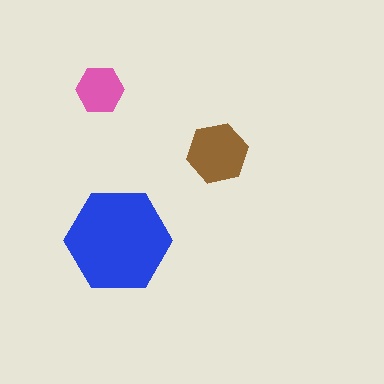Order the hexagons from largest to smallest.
the blue one, the brown one, the pink one.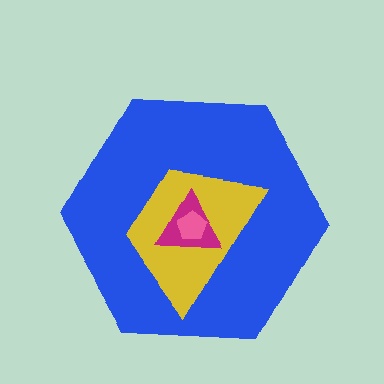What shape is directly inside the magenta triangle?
The pink pentagon.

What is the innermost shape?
The pink pentagon.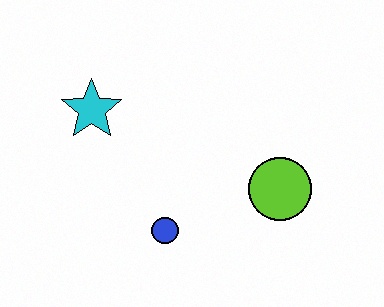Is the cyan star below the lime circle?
No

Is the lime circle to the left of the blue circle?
No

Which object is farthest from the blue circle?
The cyan star is farthest from the blue circle.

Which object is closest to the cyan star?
The blue circle is closest to the cyan star.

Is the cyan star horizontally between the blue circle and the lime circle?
No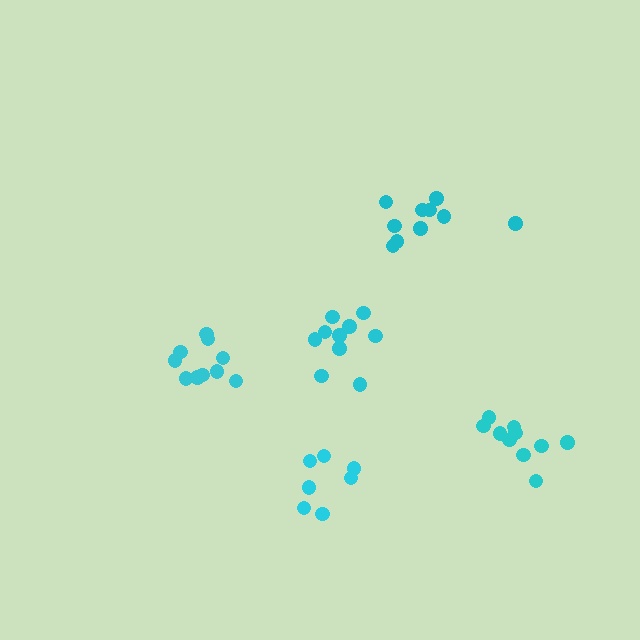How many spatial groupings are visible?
There are 5 spatial groupings.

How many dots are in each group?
Group 1: 7 dots, Group 2: 10 dots, Group 3: 10 dots, Group 4: 10 dots, Group 5: 10 dots (47 total).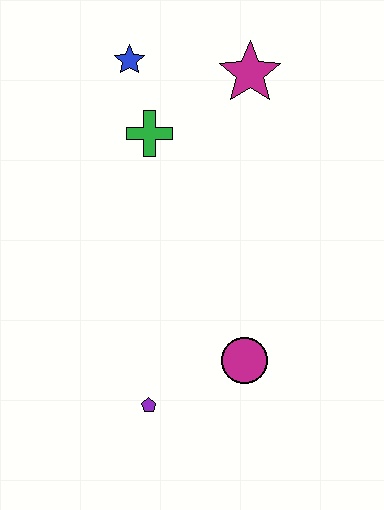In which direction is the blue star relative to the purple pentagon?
The blue star is above the purple pentagon.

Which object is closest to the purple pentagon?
The magenta circle is closest to the purple pentagon.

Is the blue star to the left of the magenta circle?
Yes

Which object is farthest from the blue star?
The purple pentagon is farthest from the blue star.